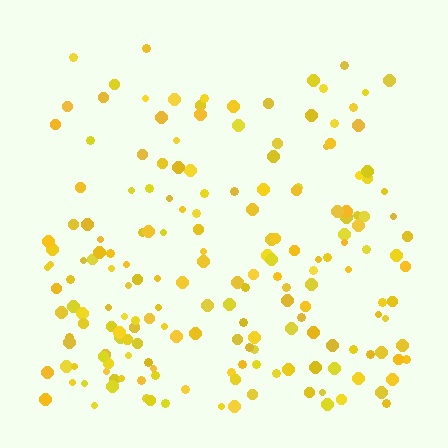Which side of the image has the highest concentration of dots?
The bottom.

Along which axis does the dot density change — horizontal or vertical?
Vertical.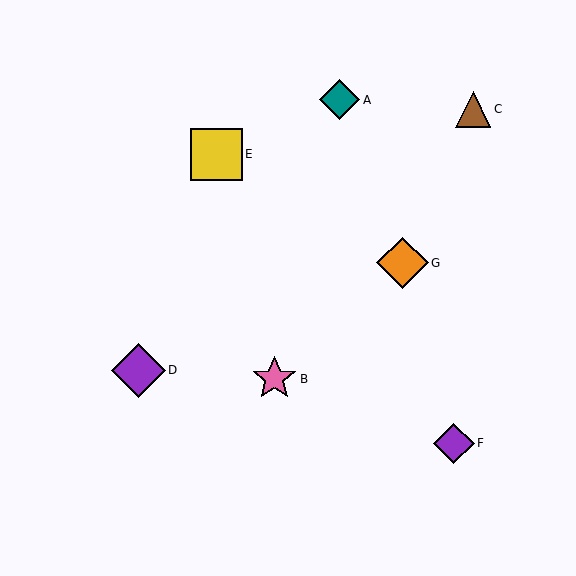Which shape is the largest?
The purple diamond (labeled D) is the largest.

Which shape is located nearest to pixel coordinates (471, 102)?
The brown triangle (labeled C) at (473, 109) is nearest to that location.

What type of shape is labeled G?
Shape G is an orange diamond.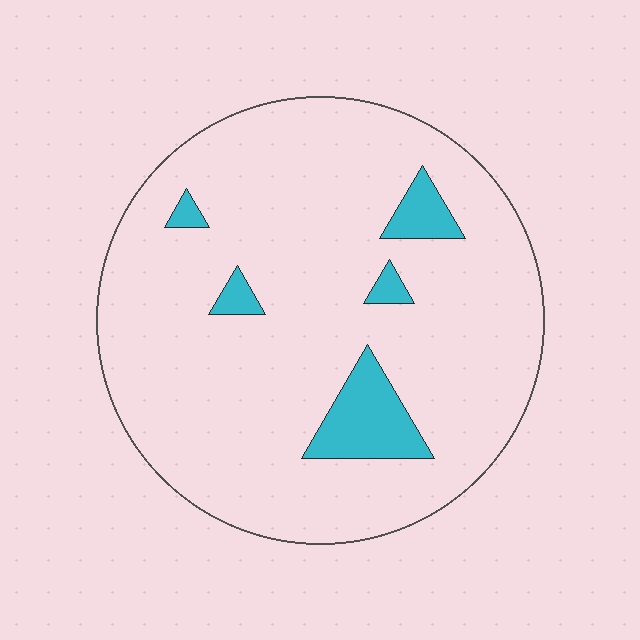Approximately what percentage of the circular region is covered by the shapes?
Approximately 10%.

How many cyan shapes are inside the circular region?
5.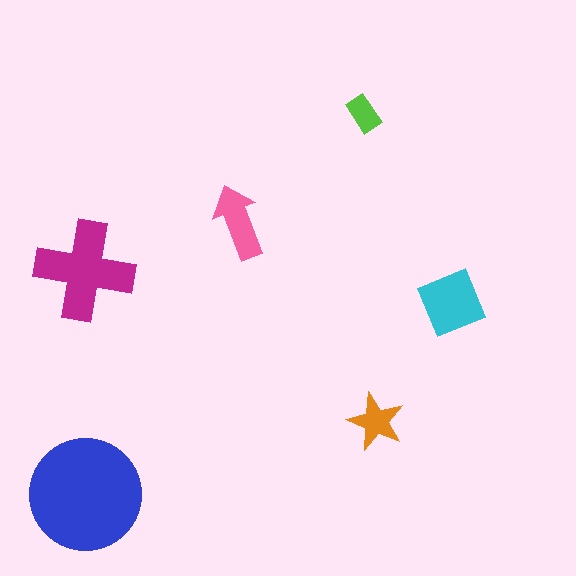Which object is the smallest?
The lime rectangle.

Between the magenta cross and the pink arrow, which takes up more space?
The magenta cross.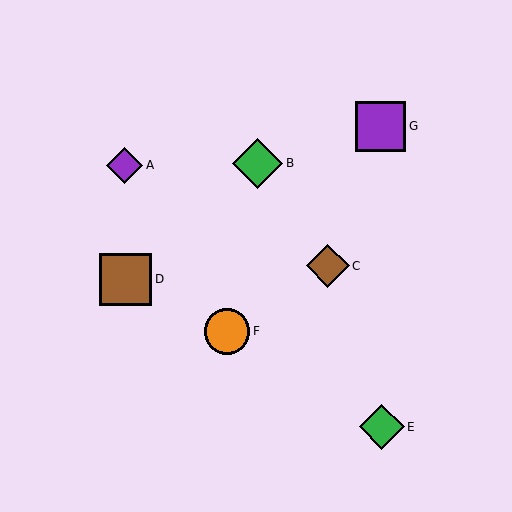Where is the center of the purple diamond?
The center of the purple diamond is at (125, 165).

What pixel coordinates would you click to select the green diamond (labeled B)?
Click at (258, 163) to select the green diamond B.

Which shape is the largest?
The brown square (labeled D) is the largest.